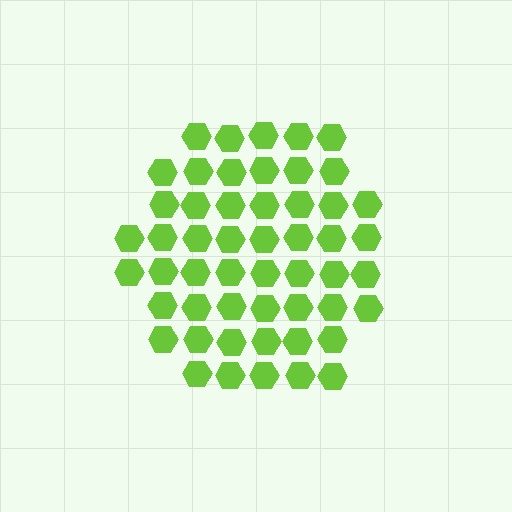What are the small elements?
The small elements are hexagons.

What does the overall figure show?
The overall figure shows a hexagon.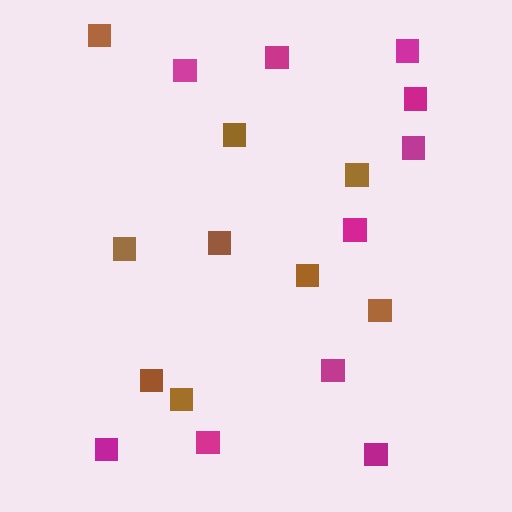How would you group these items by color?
There are 2 groups: one group of brown squares (9) and one group of magenta squares (10).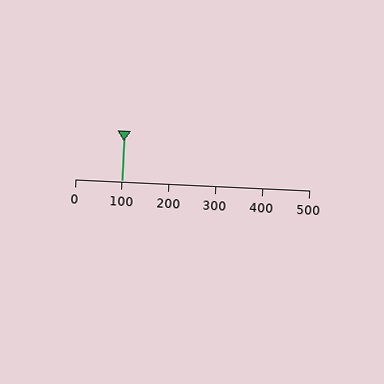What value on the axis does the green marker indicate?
The marker indicates approximately 100.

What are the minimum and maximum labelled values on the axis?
The axis runs from 0 to 500.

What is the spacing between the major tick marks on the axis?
The major ticks are spaced 100 apart.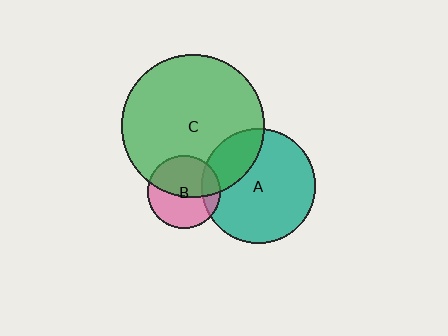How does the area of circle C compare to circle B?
Approximately 3.8 times.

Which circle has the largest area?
Circle C (green).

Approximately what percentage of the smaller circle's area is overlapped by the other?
Approximately 15%.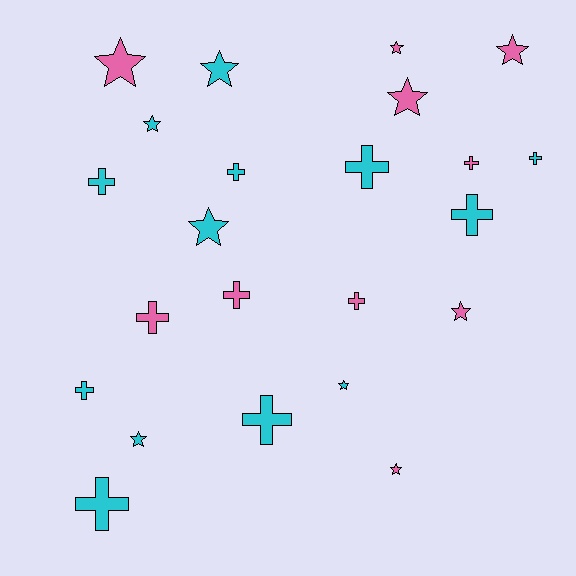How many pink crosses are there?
There are 4 pink crosses.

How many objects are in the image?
There are 23 objects.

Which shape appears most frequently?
Cross, with 12 objects.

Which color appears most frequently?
Cyan, with 13 objects.